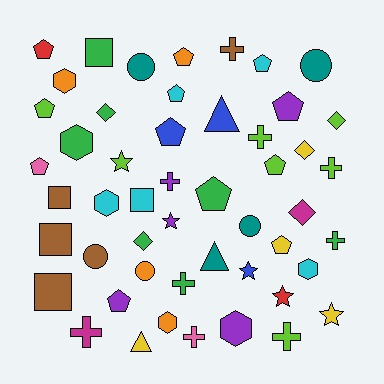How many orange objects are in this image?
There are 4 orange objects.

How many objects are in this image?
There are 50 objects.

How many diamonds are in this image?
There are 5 diamonds.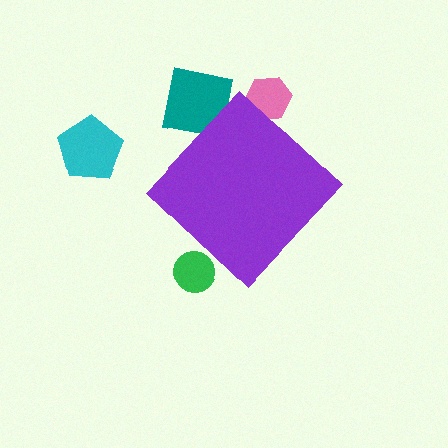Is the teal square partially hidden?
Yes, the teal square is partially hidden behind the purple diamond.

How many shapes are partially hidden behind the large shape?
3 shapes are partially hidden.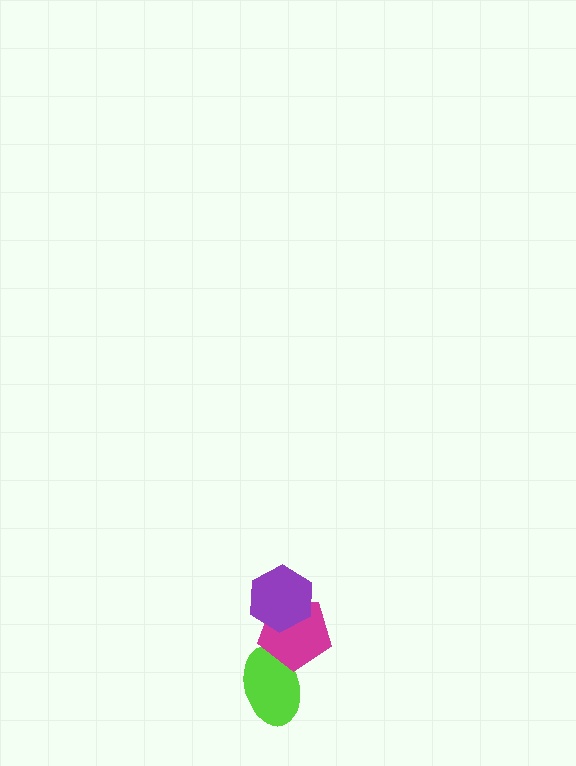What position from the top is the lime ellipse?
The lime ellipse is 3rd from the top.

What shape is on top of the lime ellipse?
The magenta pentagon is on top of the lime ellipse.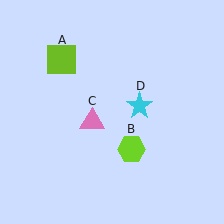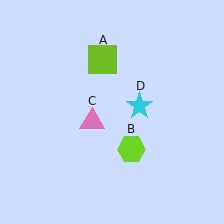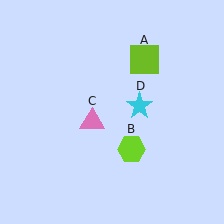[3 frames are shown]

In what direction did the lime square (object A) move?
The lime square (object A) moved right.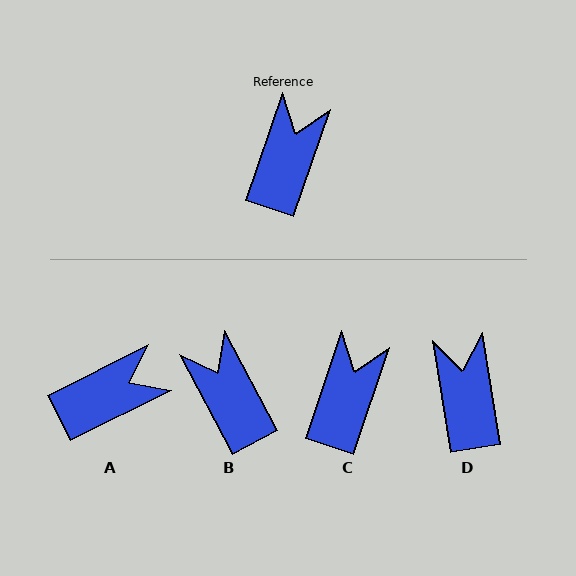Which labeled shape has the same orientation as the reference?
C.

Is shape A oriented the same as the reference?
No, it is off by about 45 degrees.